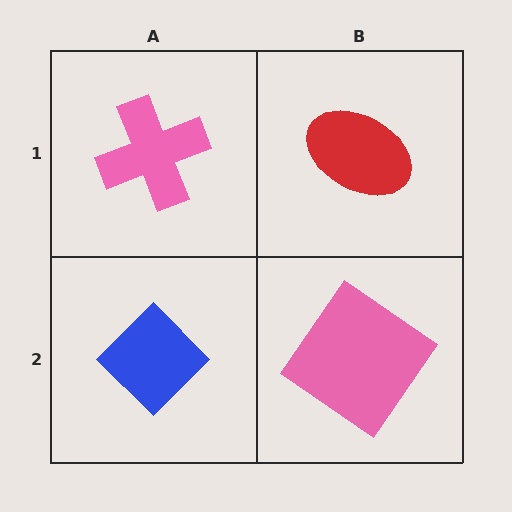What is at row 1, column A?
A pink cross.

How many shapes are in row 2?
2 shapes.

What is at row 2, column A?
A blue diamond.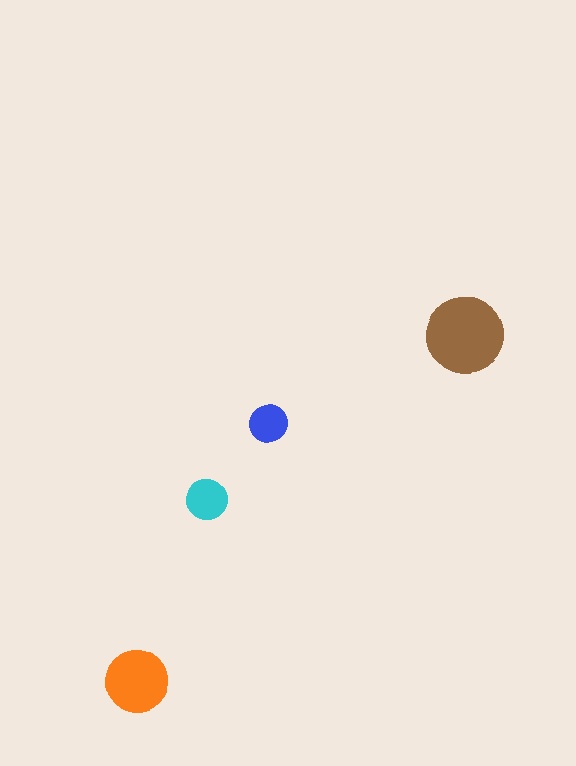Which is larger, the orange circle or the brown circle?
The brown one.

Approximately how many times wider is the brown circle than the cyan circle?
About 2 times wider.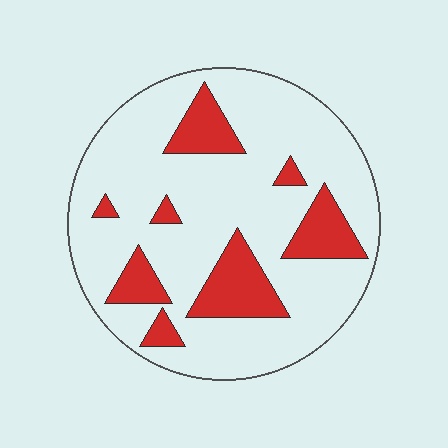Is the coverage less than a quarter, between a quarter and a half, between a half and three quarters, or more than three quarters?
Less than a quarter.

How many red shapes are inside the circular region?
8.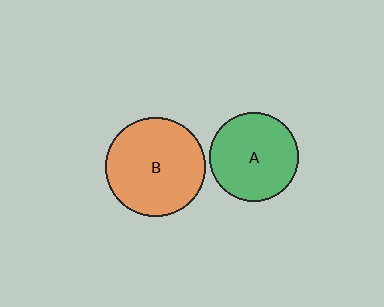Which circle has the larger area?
Circle B (orange).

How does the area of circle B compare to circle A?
Approximately 1.2 times.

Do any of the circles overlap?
No, none of the circles overlap.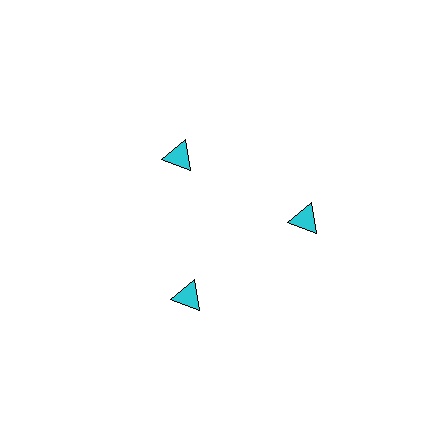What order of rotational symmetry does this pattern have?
This pattern has 3-fold rotational symmetry.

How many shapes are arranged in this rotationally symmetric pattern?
There are 3 shapes, arranged in 3 groups of 1.